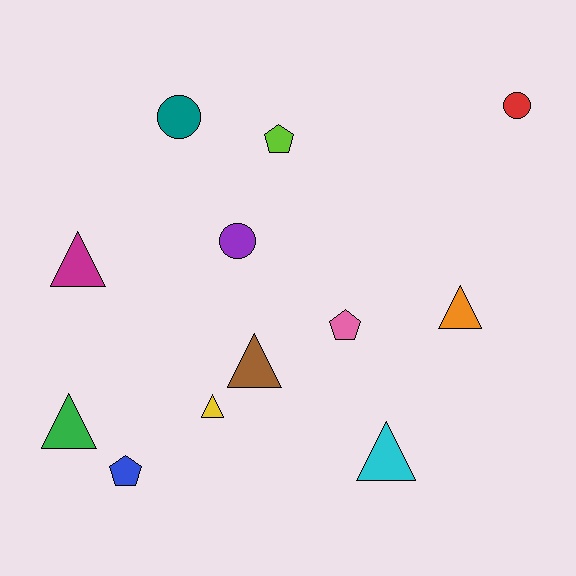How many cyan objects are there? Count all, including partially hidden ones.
There is 1 cyan object.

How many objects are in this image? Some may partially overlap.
There are 12 objects.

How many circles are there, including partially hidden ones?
There are 3 circles.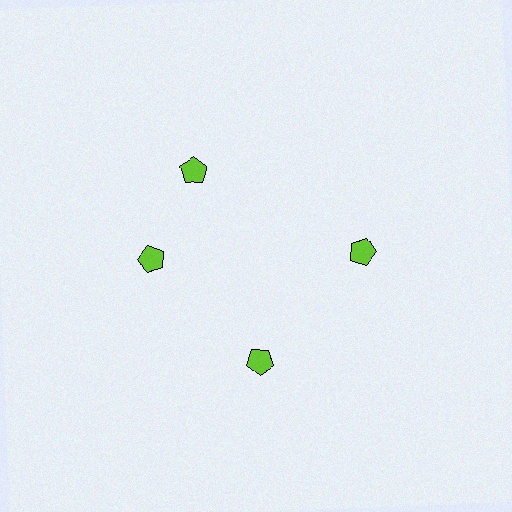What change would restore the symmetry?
The symmetry would be restored by rotating it back into even spacing with its neighbors so that all 4 pentagons sit at equal angles and equal distance from the center.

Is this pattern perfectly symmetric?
No. The 4 lime pentagons are arranged in a ring, but one element near the 12 o'clock position is rotated out of alignment along the ring, breaking the 4-fold rotational symmetry.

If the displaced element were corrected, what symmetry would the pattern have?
It would have 4-fold rotational symmetry — the pattern would map onto itself every 90 degrees.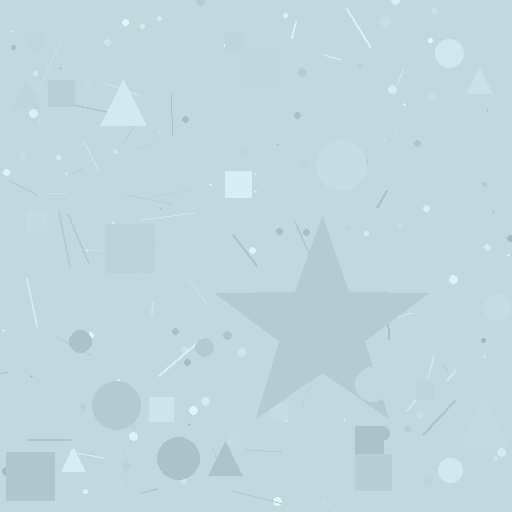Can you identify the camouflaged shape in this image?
The camouflaged shape is a star.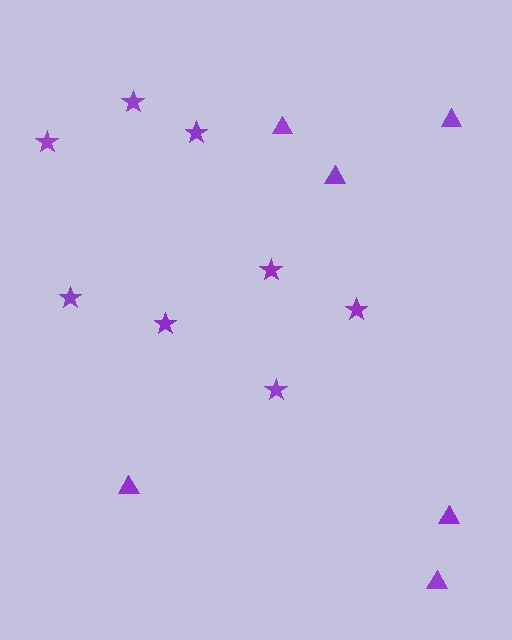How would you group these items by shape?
There are 2 groups: one group of triangles (6) and one group of stars (8).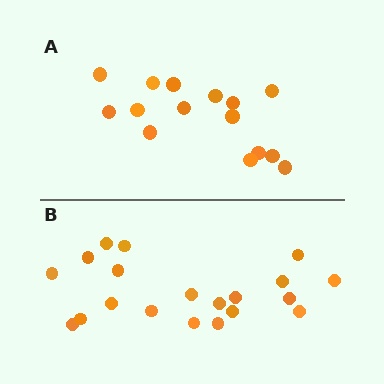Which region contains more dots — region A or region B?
Region B (the bottom region) has more dots.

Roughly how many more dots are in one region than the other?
Region B has about 5 more dots than region A.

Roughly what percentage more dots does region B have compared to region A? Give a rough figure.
About 35% more.